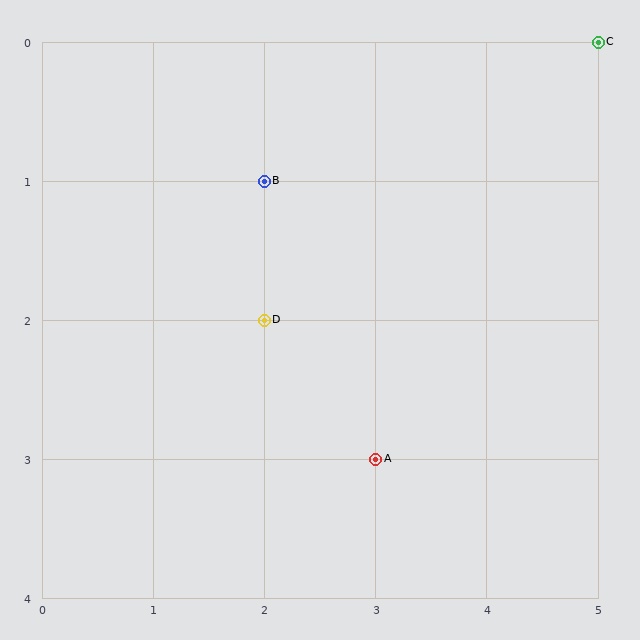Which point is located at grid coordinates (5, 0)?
Point C is at (5, 0).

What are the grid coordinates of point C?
Point C is at grid coordinates (5, 0).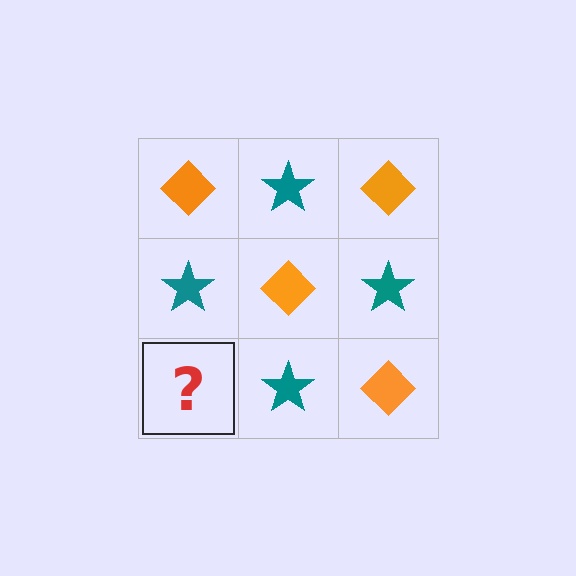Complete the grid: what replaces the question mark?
The question mark should be replaced with an orange diamond.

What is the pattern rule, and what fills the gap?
The rule is that it alternates orange diamond and teal star in a checkerboard pattern. The gap should be filled with an orange diamond.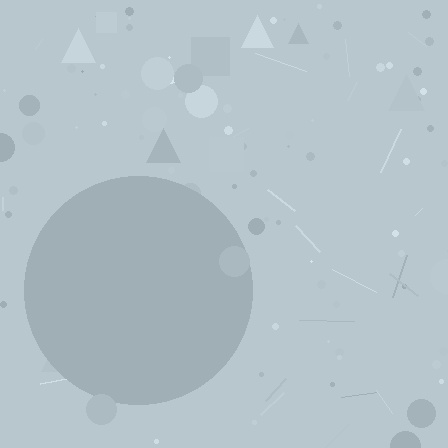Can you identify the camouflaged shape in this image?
The camouflaged shape is a circle.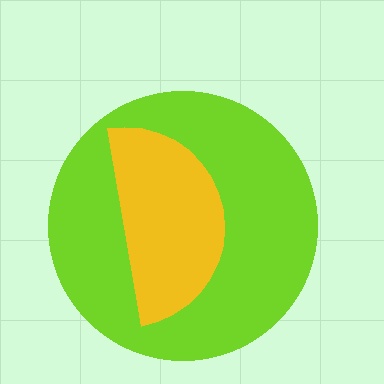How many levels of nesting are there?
2.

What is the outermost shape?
The lime circle.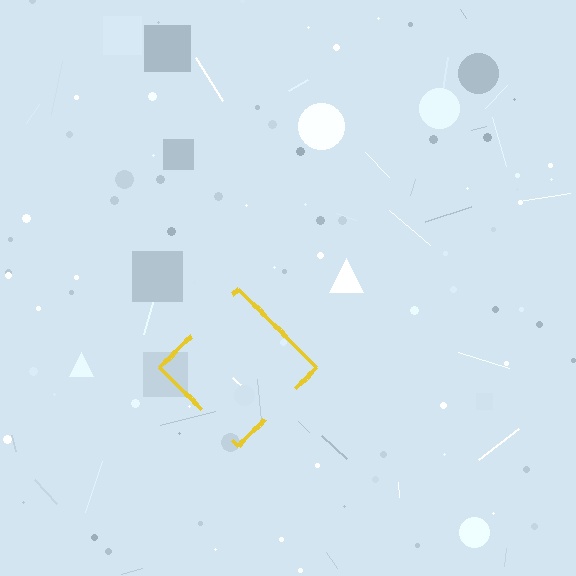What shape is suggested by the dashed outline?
The dashed outline suggests a diamond.